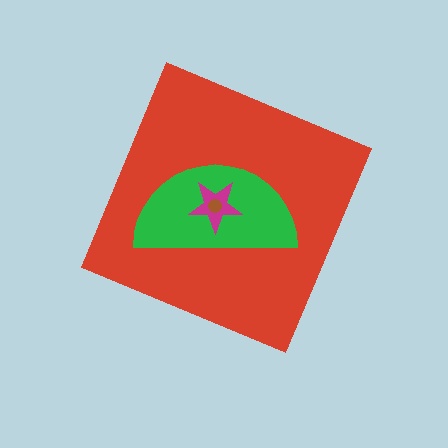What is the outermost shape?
The red diamond.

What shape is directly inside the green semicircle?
The magenta star.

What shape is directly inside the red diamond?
The green semicircle.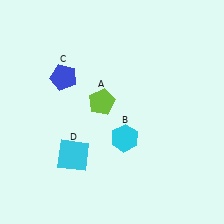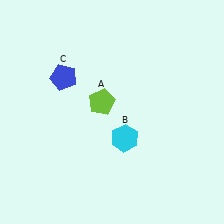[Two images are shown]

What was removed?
The cyan square (D) was removed in Image 2.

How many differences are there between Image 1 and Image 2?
There is 1 difference between the two images.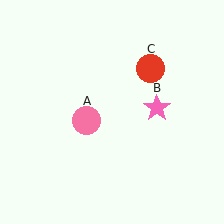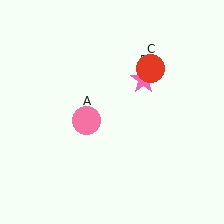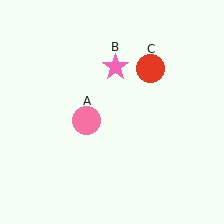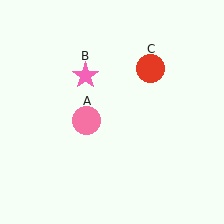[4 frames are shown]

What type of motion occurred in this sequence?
The pink star (object B) rotated counterclockwise around the center of the scene.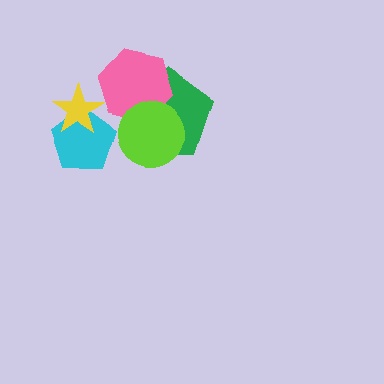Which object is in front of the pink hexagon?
The lime circle is in front of the pink hexagon.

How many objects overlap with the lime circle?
2 objects overlap with the lime circle.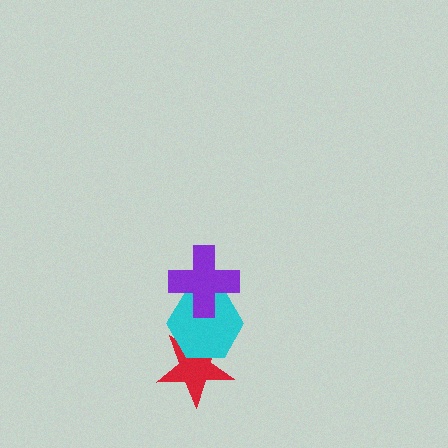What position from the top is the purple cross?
The purple cross is 1st from the top.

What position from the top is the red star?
The red star is 3rd from the top.